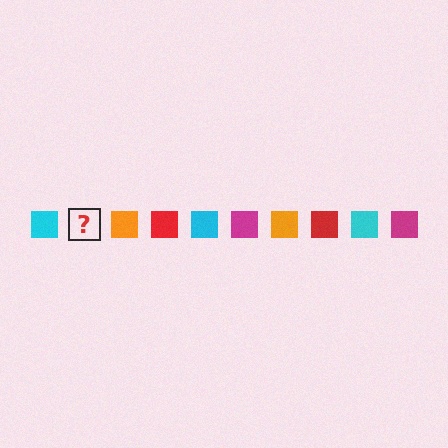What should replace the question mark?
The question mark should be replaced with a magenta square.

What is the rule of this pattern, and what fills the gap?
The rule is that the pattern cycles through cyan, magenta, orange, red squares. The gap should be filled with a magenta square.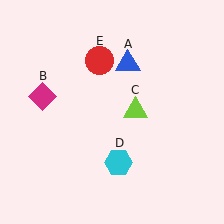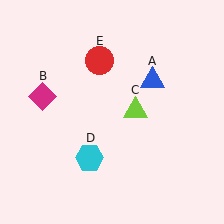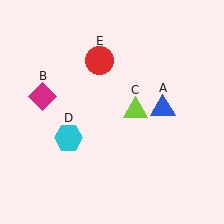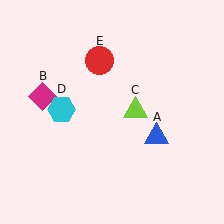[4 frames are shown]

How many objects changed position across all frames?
2 objects changed position: blue triangle (object A), cyan hexagon (object D).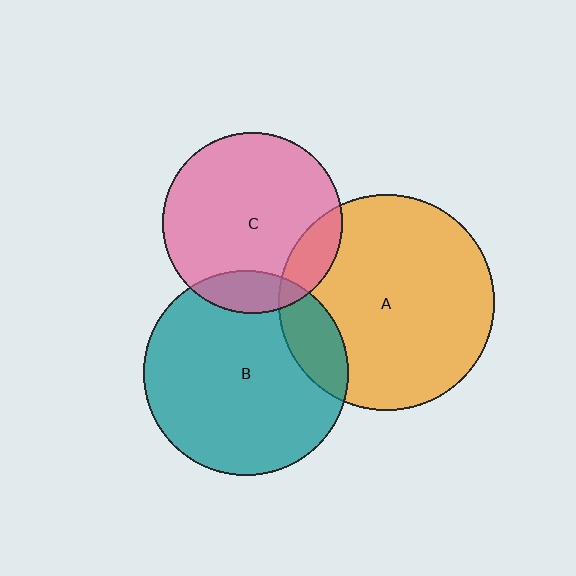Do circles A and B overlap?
Yes.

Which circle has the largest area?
Circle A (orange).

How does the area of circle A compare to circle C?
Approximately 1.4 times.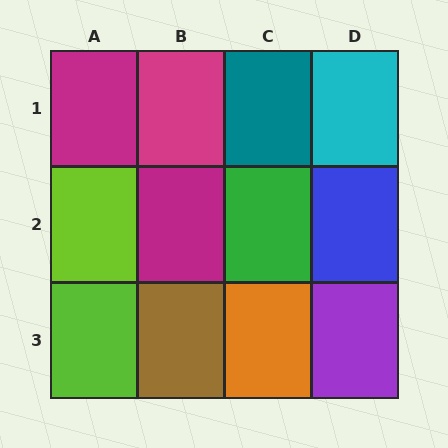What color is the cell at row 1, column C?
Teal.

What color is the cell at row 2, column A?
Lime.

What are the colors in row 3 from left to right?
Lime, brown, orange, purple.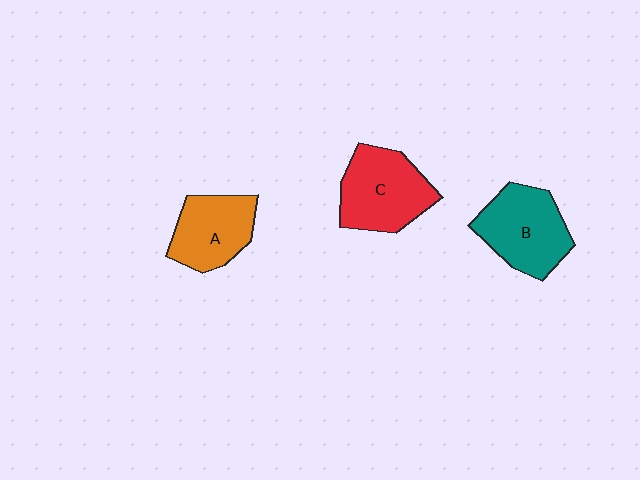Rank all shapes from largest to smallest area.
From largest to smallest: C (red), B (teal), A (orange).